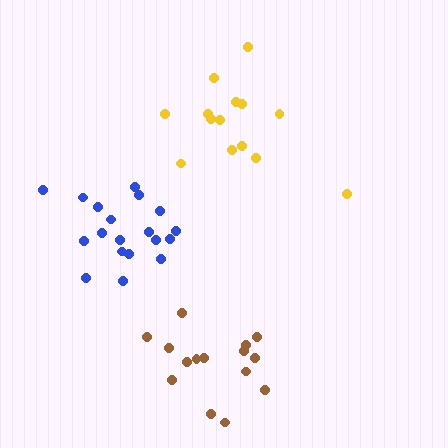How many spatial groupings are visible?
There are 3 spatial groupings.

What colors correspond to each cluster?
The clusters are colored: brown, blue, yellow.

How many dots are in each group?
Group 1: 15 dots, Group 2: 19 dots, Group 3: 14 dots (48 total).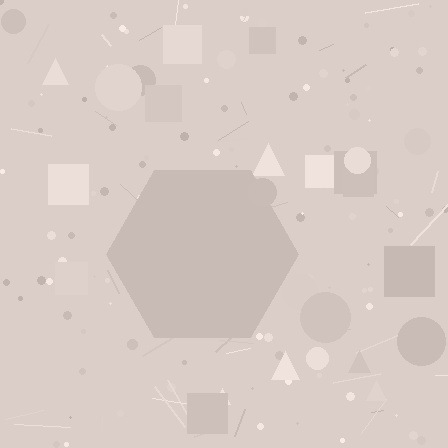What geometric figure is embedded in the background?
A hexagon is embedded in the background.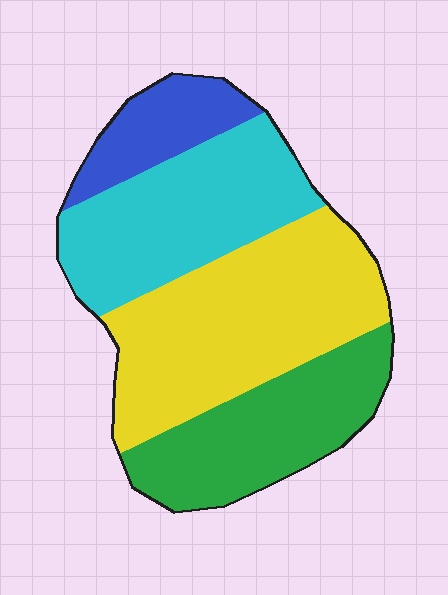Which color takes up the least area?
Blue, at roughly 10%.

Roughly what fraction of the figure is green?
Green covers around 25% of the figure.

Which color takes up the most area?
Yellow, at roughly 35%.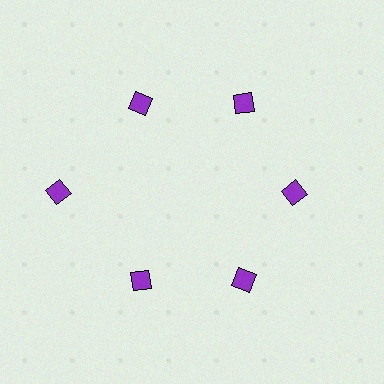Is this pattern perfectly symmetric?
No. The 6 purple diamonds are arranged in a ring, but one element near the 9 o'clock position is pushed outward from the center, breaking the 6-fold rotational symmetry.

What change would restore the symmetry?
The symmetry would be restored by moving it inward, back onto the ring so that all 6 diamonds sit at equal angles and equal distance from the center.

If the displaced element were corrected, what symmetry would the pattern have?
It would have 6-fold rotational symmetry — the pattern would map onto itself every 60 degrees.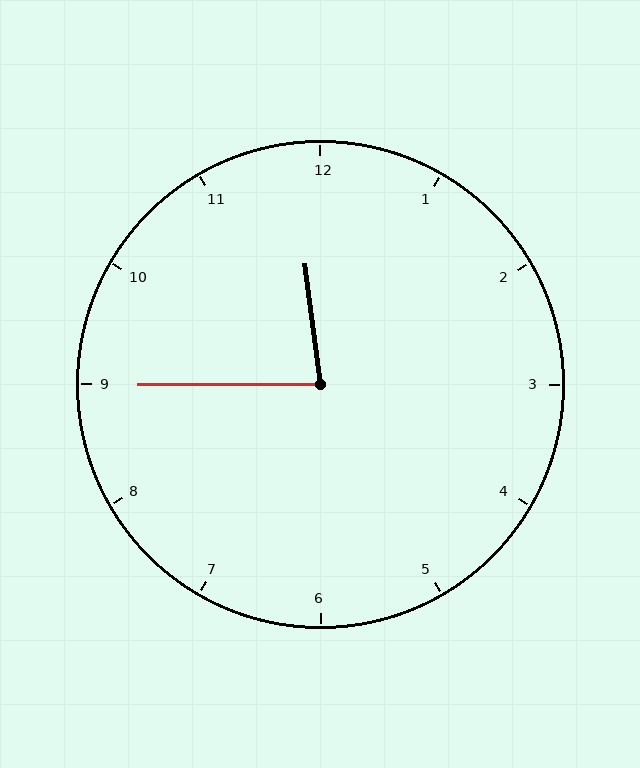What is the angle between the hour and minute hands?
Approximately 82 degrees.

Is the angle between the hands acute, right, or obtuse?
It is acute.